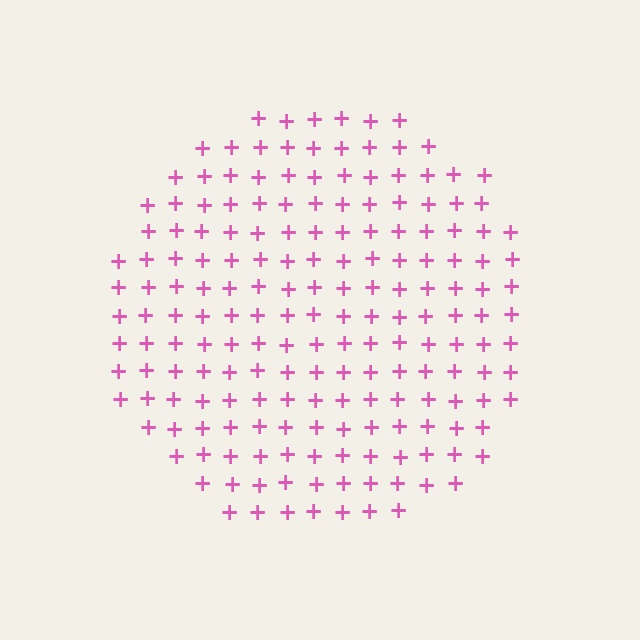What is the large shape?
The large shape is a circle.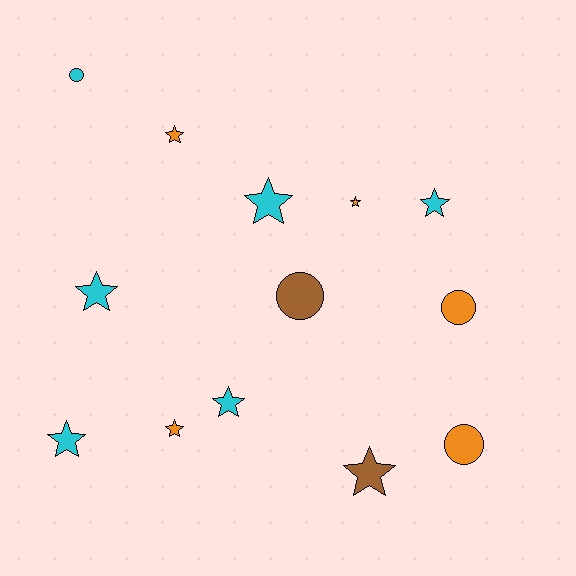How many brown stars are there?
There is 1 brown star.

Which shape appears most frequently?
Star, with 9 objects.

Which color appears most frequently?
Cyan, with 6 objects.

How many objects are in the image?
There are 13 objects.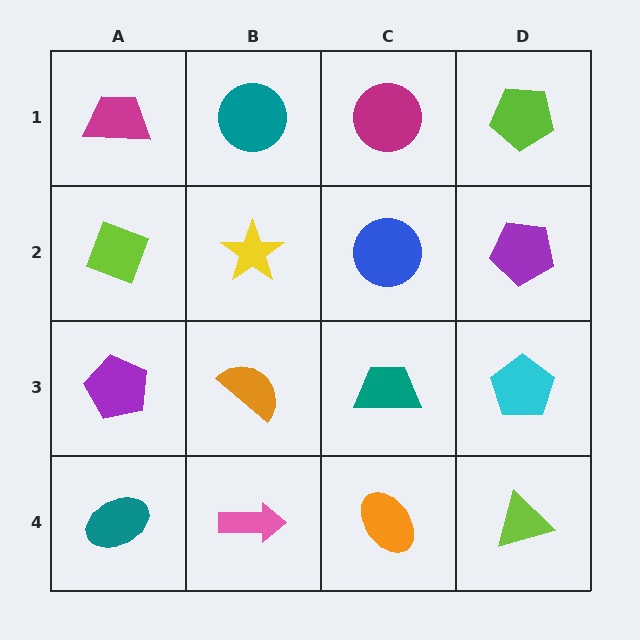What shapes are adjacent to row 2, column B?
A teal circle (row 1, column B), an orange semicircle (row 3, column B), a lime diamond (row 2, column A), a blue circle (row 2, column C).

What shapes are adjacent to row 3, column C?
A blue circle (row 2, column C), an orange ellipse (row 4, column C), an orange semicircle (row 3, column B), a cyan pentagon (row 3, column D).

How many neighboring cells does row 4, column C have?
3.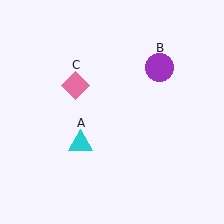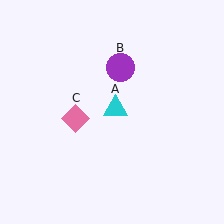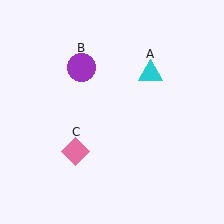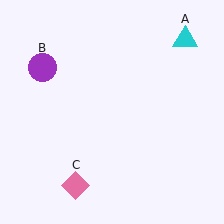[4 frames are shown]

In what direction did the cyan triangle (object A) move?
The cyan triangle (object A) moved up and to the right.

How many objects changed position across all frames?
3 objects changed position: cyan triangle (object A), purple circle (object B), pink diamond (object C).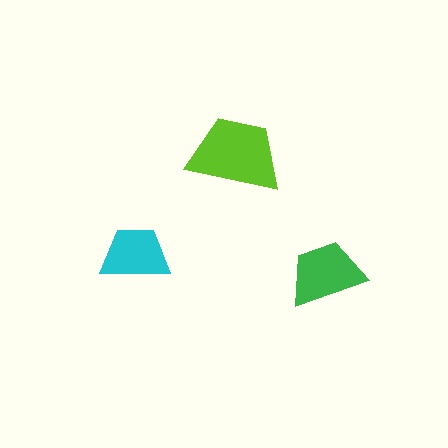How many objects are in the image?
There are 3 objects in the image.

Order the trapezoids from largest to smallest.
the lime one, the green one, the cyan one.